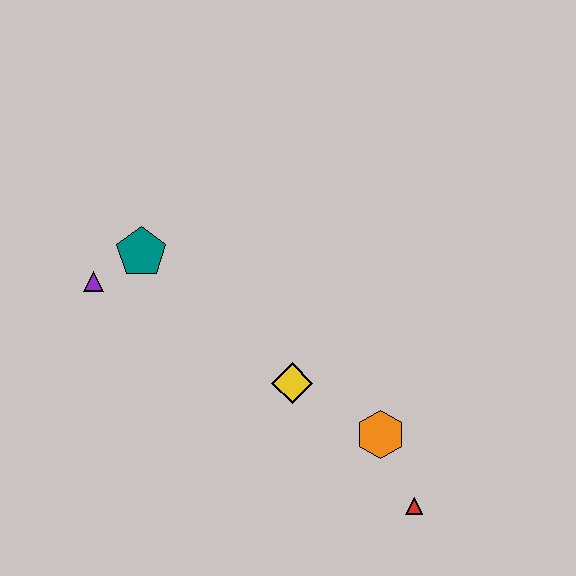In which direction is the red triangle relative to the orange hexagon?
The red triangle is below the orange hexagon.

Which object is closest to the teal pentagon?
The purple triangle is closest to the teal pentagon.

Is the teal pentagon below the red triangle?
No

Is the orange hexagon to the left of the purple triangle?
No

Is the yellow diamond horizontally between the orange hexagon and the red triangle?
No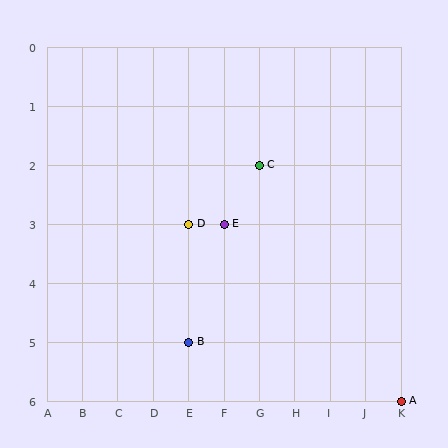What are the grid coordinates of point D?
Point D is at grid coordinates (E, 3).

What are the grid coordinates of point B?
Point B is at grid coordinates (E, 5).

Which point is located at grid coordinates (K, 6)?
Point A is at (K, 6).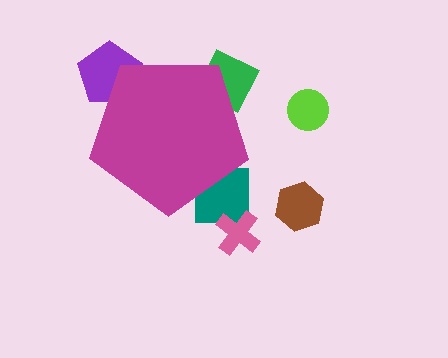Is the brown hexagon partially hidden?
No, the brown hexagon is fully visible.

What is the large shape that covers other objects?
A magenta pentagon.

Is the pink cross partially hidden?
No, the pink cross is fully visible.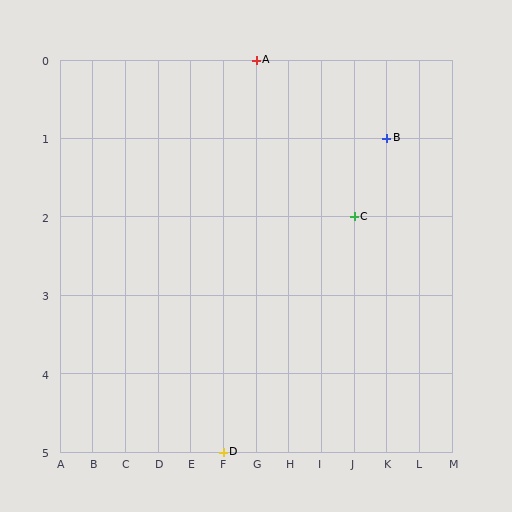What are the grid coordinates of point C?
Point C is at grid coordinates (J, 2).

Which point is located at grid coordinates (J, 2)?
Point C is at (J, 2).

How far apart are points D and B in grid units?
Points D and B are 5 columns and 4 rows apart (about 6.4 grid units diagonally).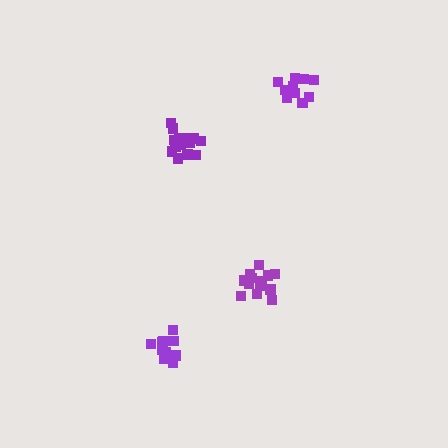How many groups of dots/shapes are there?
There are 4 groups.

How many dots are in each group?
Group 1: 15 dots, Group 2: 12 dots, Group 3: 10 dots, Group 4: 16 dots (53 total).